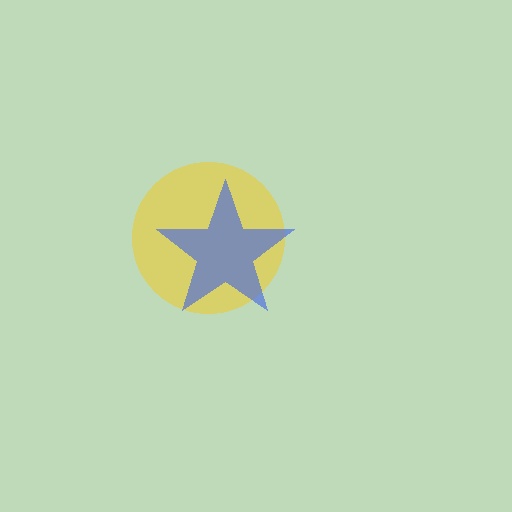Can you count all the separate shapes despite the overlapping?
Yes, there are 2 separate shapes.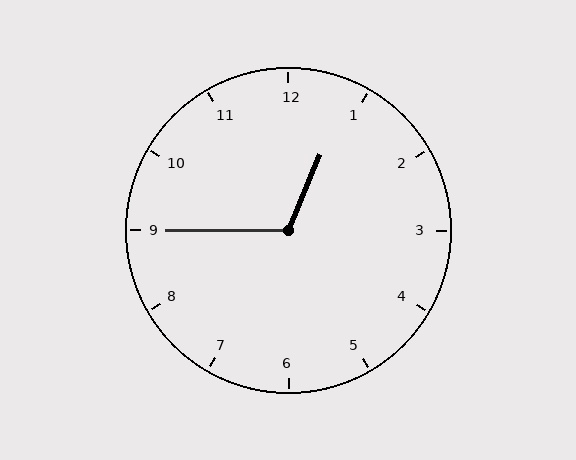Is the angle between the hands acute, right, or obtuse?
It is obtuse.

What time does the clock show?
12:45.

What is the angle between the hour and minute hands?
Approximately 112 degrees.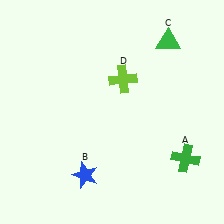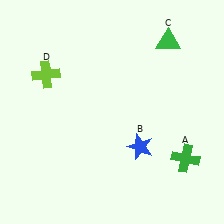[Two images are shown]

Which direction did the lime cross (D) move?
The lime cross (D) moved left.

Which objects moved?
The objects that moved are: the blue star (B), the lime cross (D).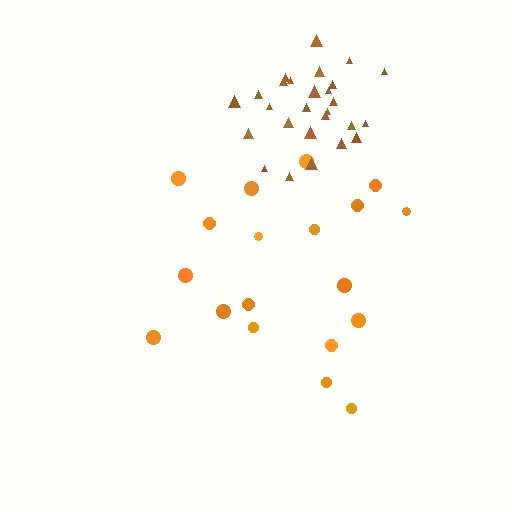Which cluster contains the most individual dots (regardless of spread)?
Brown (27).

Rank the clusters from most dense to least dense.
brown, orange.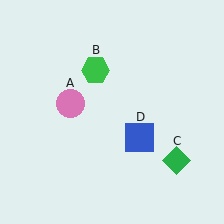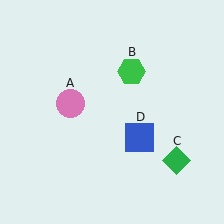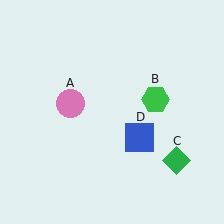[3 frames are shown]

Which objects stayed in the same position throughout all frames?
Pink circle (object A) and green diamond (object C) and blue square (object D) remained stationary.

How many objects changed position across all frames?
1 object changed position: green hexagon (object B).